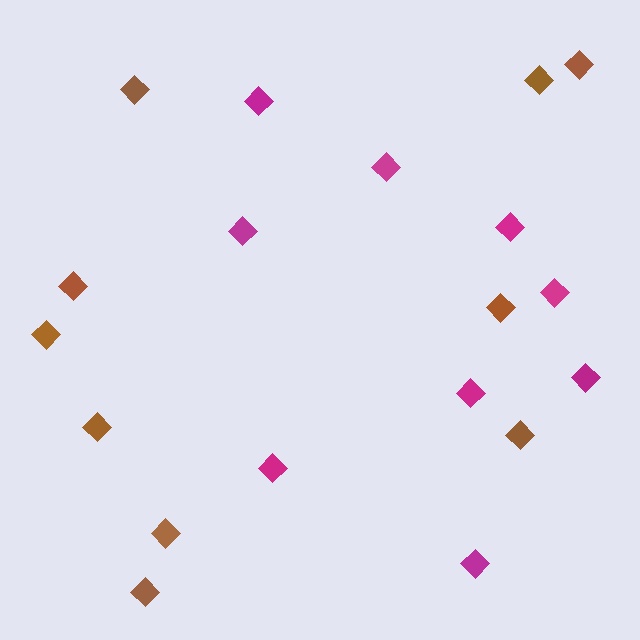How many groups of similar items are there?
There are 2 groups: one group of magenta diamonds (9) and one group of brown diamonds (10).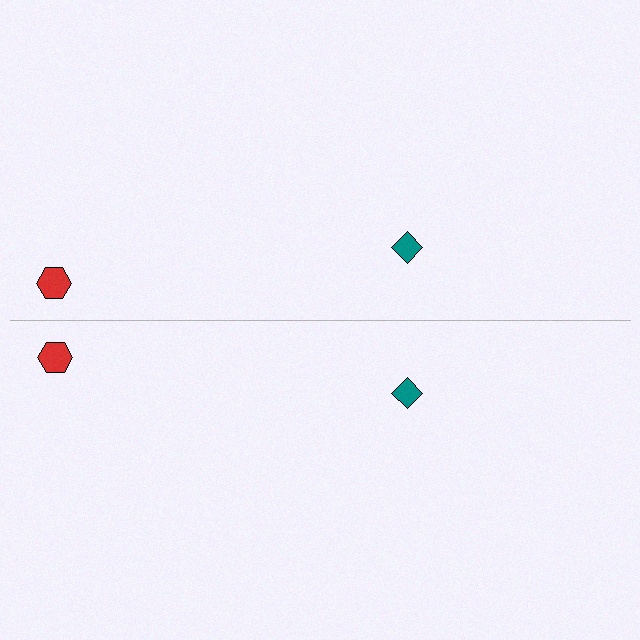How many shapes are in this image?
There are 4 shapes in this image.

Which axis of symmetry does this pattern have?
The pattern has a horizontal axis of symmetry running through the center of the image.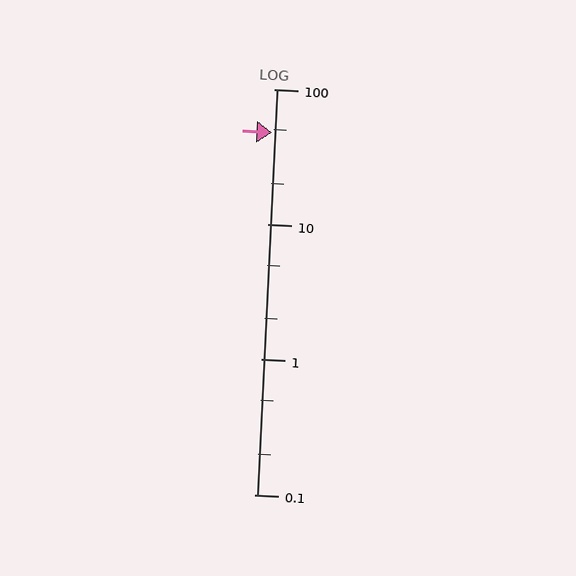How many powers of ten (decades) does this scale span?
The scale spans 3 decades, from 0.1 to 100.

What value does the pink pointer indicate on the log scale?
The pointer indicates approximately 48.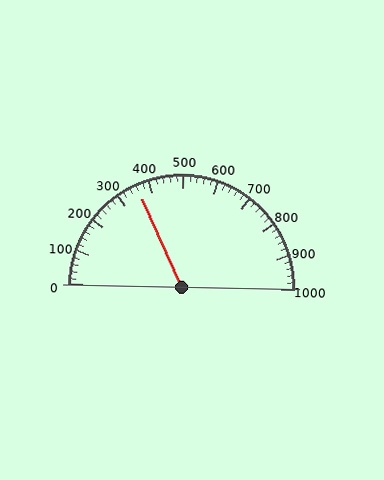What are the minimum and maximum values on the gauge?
The gauge ranges from 0 to 1000.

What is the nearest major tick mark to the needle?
The nearest major tick mark is 400.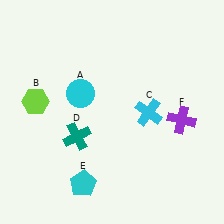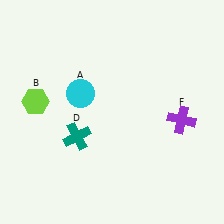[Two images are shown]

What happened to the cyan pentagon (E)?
The cyan pentagon (E) was removed in Image 2. It was in the bottom-left area of Image 1.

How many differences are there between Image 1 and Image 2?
There are 2 differences between the two images.